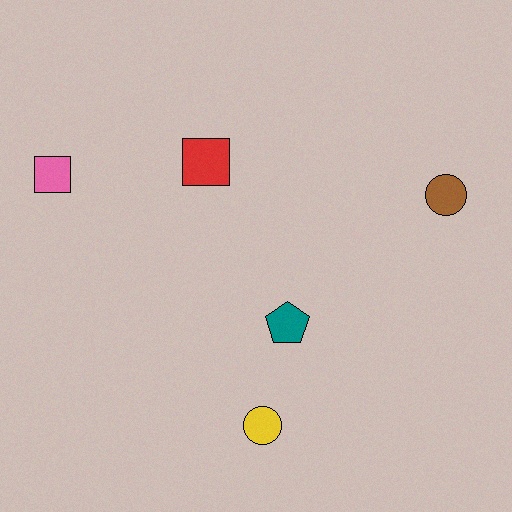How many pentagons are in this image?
There is 1 pentagon.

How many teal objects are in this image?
There is 1 teal object.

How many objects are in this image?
There are 5 objects.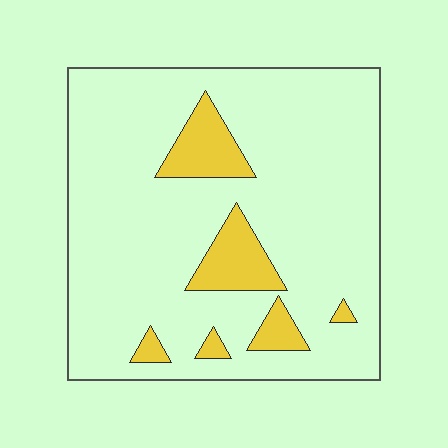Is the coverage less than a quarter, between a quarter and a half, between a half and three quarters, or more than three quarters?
Less than a quarter.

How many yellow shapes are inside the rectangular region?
6.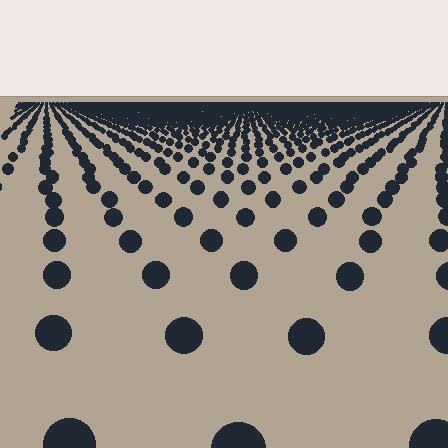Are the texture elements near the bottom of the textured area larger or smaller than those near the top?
Larger. Near the bottom, elements are closer to the viewer and appear at a bigger on-screen size.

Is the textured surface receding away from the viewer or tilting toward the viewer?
The surface is receding away from the viewer. Texture elements get smaller and denser toward the top.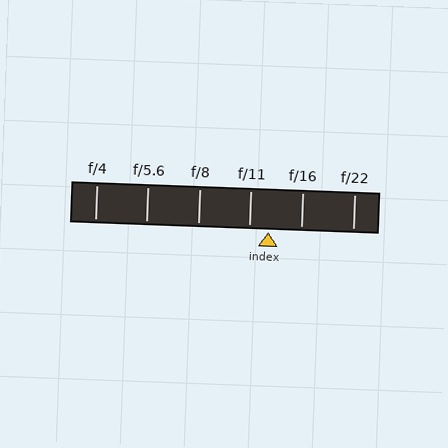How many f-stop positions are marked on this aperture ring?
There are 6 f-stop positions marked.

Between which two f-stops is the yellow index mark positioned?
The index mark is between f/11 and f/16.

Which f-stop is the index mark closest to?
The index mark is closest to f/11.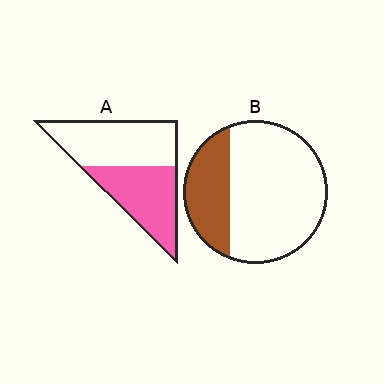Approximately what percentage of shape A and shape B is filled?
A is approximately 45% and B is approximately 30%.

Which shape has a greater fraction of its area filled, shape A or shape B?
Shape A.